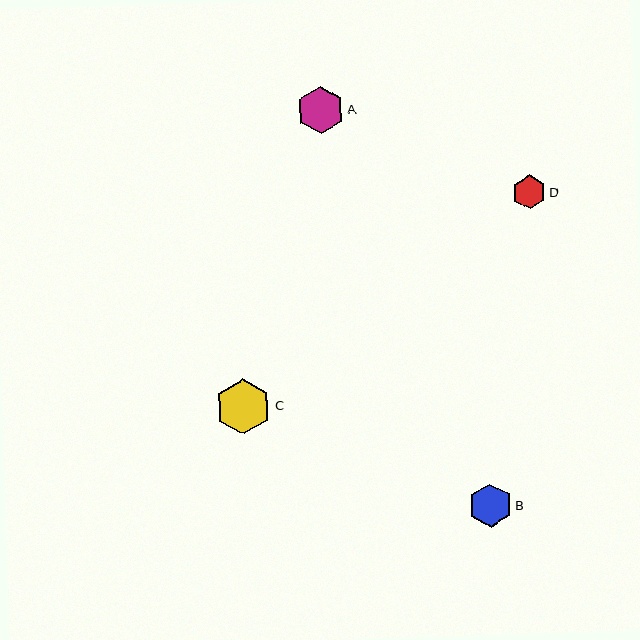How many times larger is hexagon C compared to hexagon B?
Hexagon C is approximately 1.3 times the size of hexagon B.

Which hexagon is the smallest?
Hexagon D is the smallest with a size of approximately 34 pixels.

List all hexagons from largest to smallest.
From largest to smallest: C, A, B, D.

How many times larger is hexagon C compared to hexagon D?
Hexagon C is approximately 1.7 times the size of hexagon D.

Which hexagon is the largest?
Hexagon C is the largest with a size of approximately 56 pixels.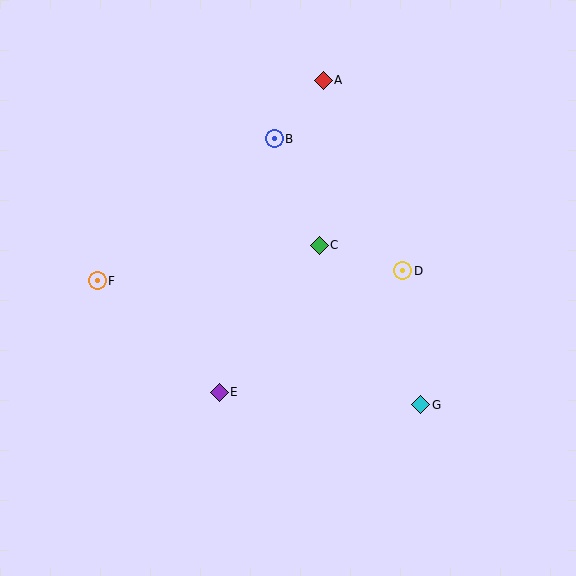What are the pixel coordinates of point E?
Point E is at (219, 392).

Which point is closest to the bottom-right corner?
Point G is closest to the bottom-right corner.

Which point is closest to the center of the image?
Point C at (319, 245) is closest to the center.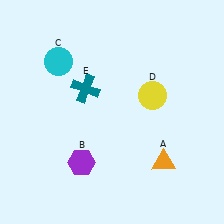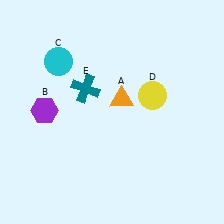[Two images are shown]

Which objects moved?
The objects that moved are: the orange triangle (A), the purple hexagon (B).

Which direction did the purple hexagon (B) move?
The purple hexagon (B) moved up.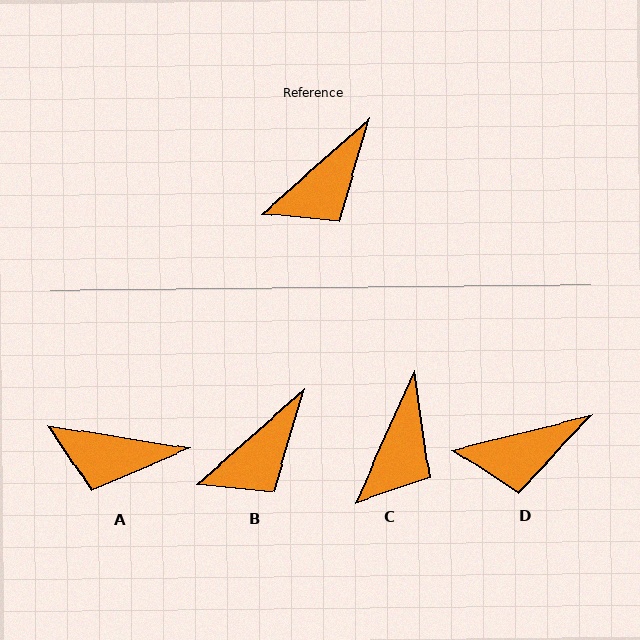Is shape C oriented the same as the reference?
No, it is off by about 24 degrees.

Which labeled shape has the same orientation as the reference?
B.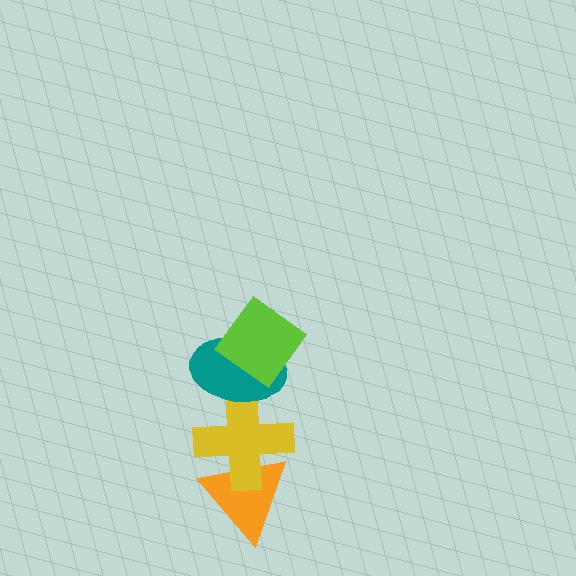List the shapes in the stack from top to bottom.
From top to bottom: the lime diamond, the teal ellipse, the yellow cross, the orange triangle.